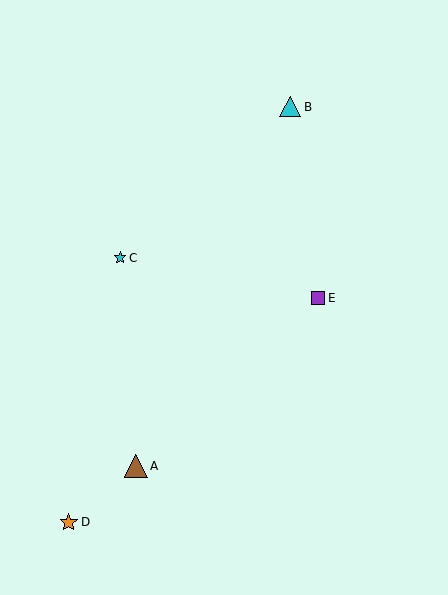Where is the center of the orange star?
The center of the orange star is at (69, 522).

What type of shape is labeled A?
Shape A is a brown triangle.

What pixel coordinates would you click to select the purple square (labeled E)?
Click at (318, 298) to select the purple square E.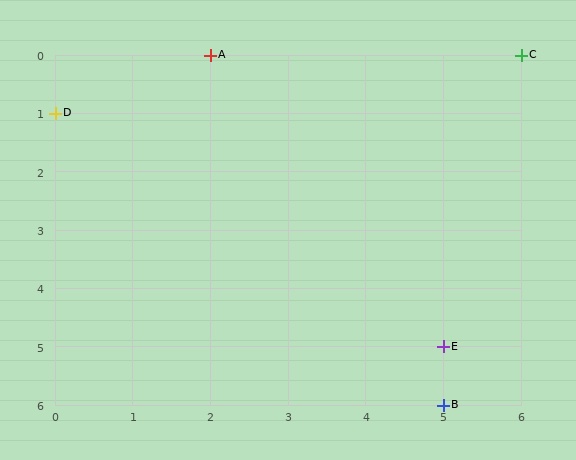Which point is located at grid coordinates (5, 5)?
Point E is at (5, 5).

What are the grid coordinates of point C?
Point C is at grid coordinates (6, 0).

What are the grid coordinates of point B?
Point B is at grid coordinates (5, 6).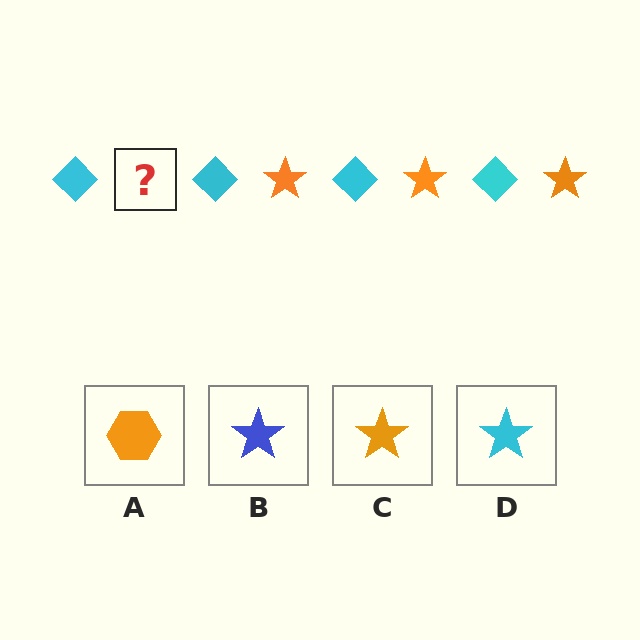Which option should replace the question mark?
Option C.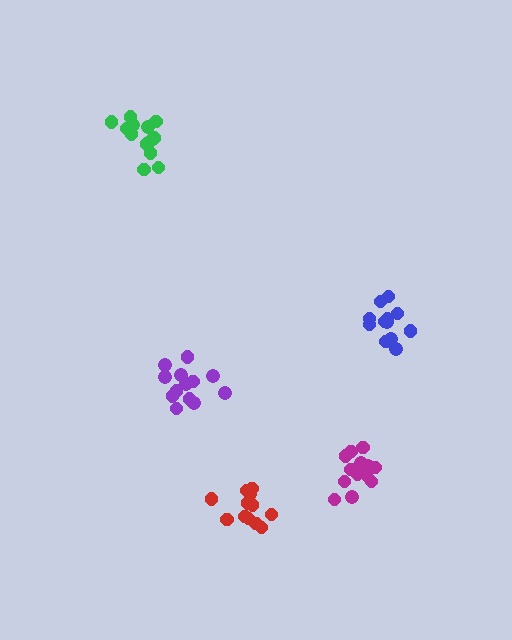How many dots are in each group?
Group 1: 13 dots, Group 2: 13 dots, Group 3: 14 dots, Group 4: 12 dots, Group 5: 13 dots (65 total).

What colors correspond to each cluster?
The clusters are colored: blue, green, magenta, red, purple.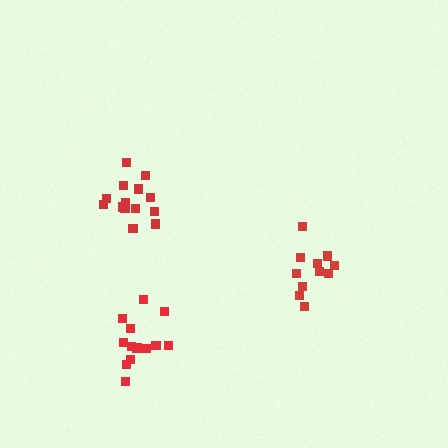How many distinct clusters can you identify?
There are 3 distinct clusters.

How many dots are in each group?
Group 1: 12 dots, Group 2: 14 dots, Group 3: 14 dots (40 total).